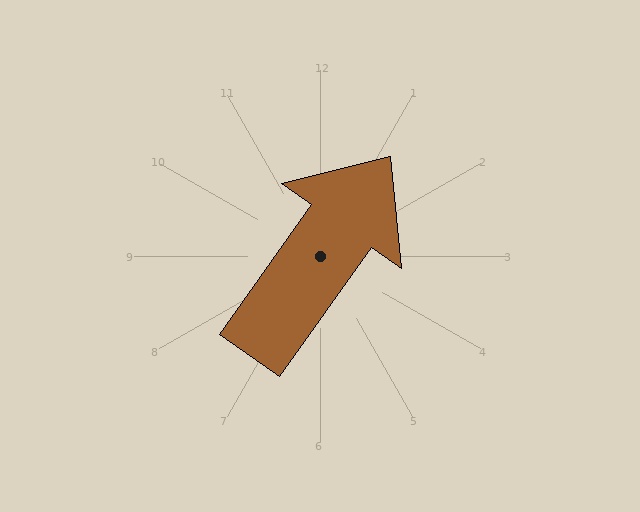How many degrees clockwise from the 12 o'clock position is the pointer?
Approximately 35 degrees.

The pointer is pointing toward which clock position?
Roughly 1 o'clock.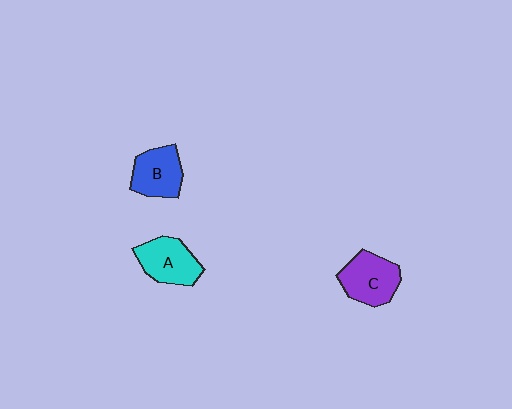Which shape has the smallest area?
Shape B (blue).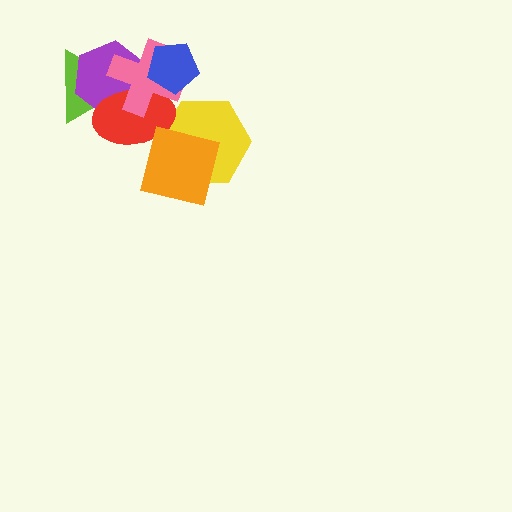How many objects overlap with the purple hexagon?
3 objects overlap with the purple hexagon.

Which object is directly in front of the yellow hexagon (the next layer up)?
The red ellipse is directly in front of the yellow hexagon.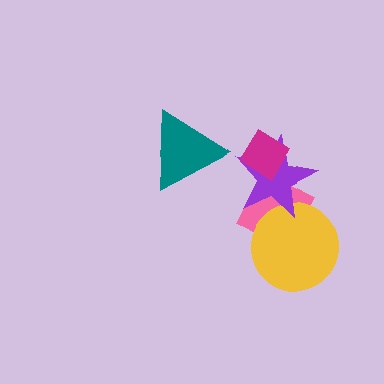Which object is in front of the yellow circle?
The purple star is in front of the yellow circle.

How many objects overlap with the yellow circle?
2 objects overlap with the yellow circle.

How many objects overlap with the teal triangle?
0 objects overlap with the teal triangle.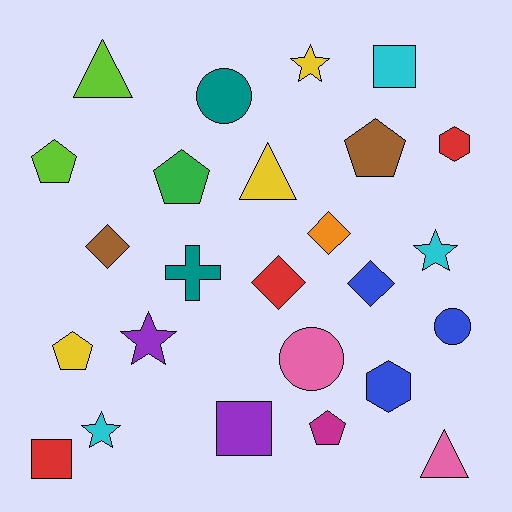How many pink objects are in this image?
There are 2 pink objects.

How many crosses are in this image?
There is 1 cross.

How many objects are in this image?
There are 25 objects.